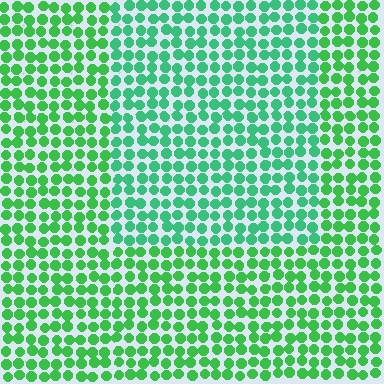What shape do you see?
I see a rectangle.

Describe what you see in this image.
The image is filled with small green elements in a uniform arrangement. A rectangle-shaped region is visible where the elements are tinted to a slightly different hue, forming a subtle color boundary.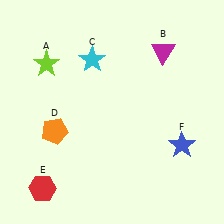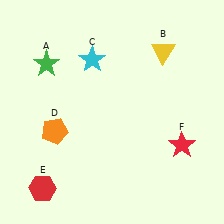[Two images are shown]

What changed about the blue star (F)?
In Image 1, F is blue. In Image 2, it changed to red.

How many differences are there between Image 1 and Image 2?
There are 3 differences between the two images.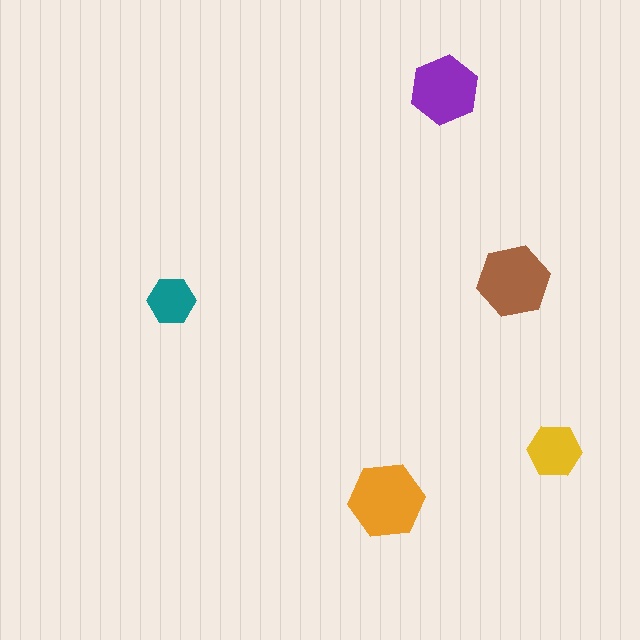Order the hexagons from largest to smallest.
the orange one, the brown one, the purple one, the yellow one, the teal one.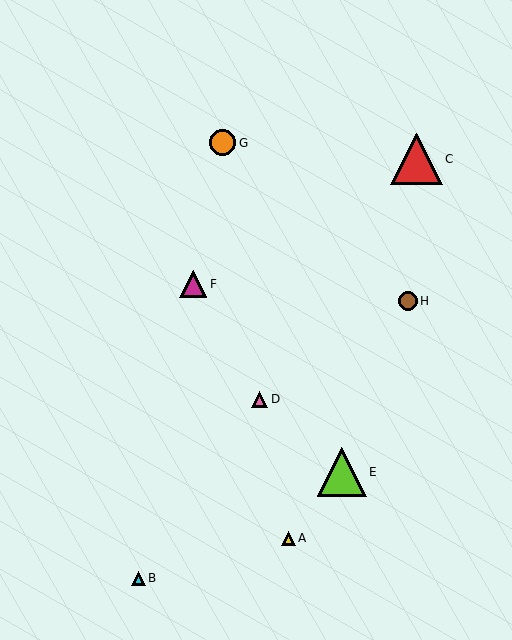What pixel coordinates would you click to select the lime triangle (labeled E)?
Click at (342, 472) to select the lime triangle E.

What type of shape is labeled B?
Shape B is a cyan triangle.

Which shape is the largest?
The red triangle (labeled C) is the largest.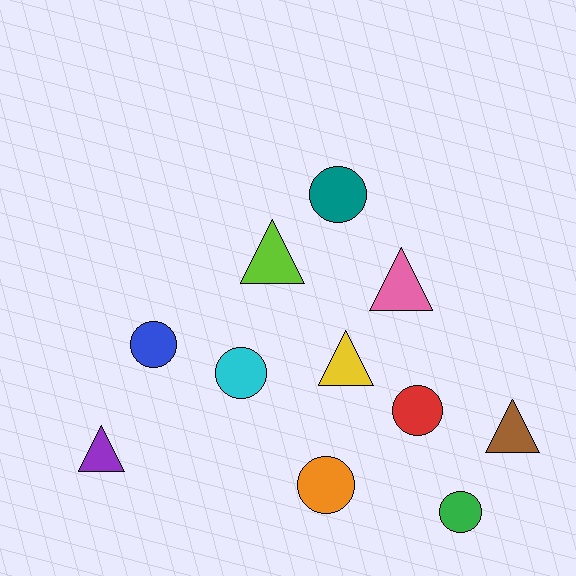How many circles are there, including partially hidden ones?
There are 6 circles.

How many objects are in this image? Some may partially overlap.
There are 11 objects.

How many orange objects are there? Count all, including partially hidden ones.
There is 1 orange object.